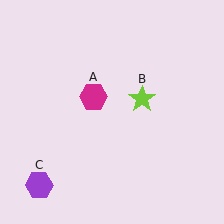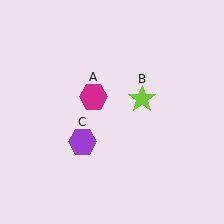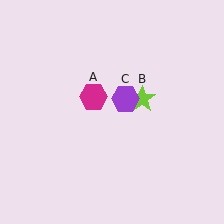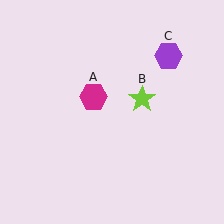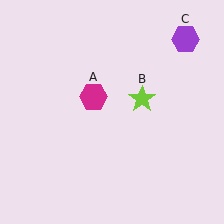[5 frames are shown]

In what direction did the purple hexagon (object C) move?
The purple hexagon (object C) moved up and to the right.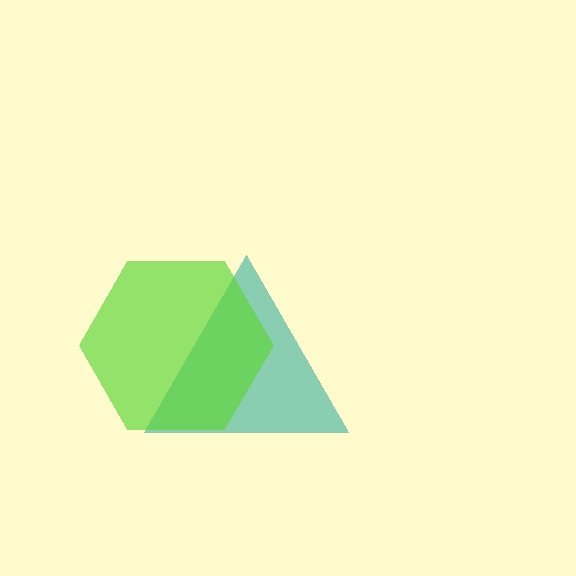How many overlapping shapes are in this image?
There are 2 overlapping shapes in the image.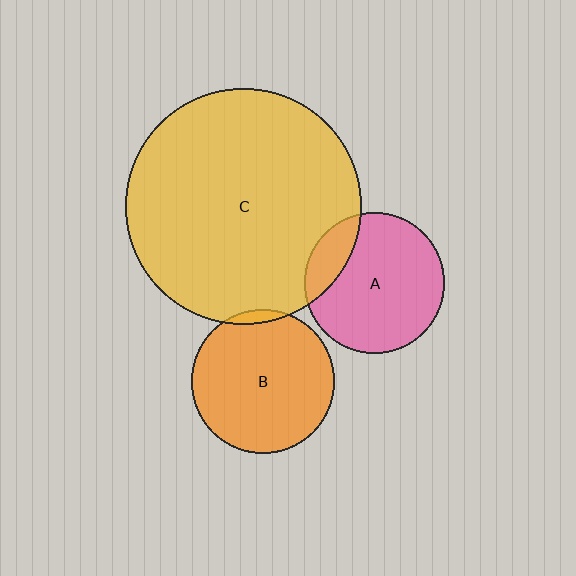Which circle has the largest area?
Circle C (yellow).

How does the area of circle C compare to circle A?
Approximately 2.8 times.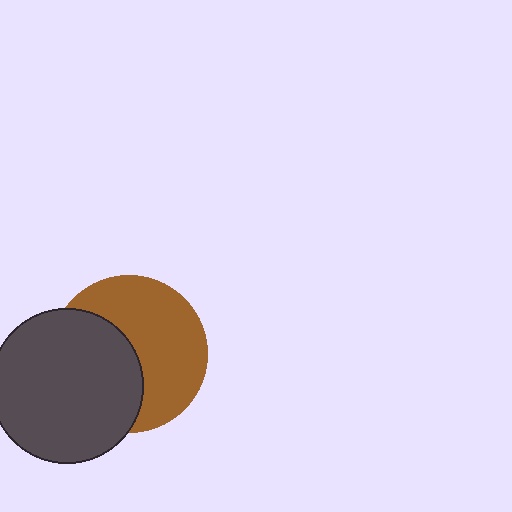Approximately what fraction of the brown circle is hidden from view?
Roughly 44% of the brown circle is hidden behind the dark gray circle.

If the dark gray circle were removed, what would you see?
You would see the complete brown circle.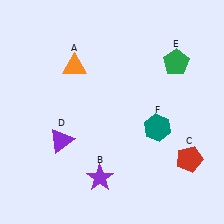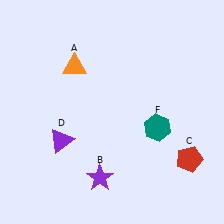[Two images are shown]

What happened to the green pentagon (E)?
The green pentagon (E) was removed in Image 2. It was in the top-right area of Image 1.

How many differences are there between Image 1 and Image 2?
There is 1 difference between the two images.